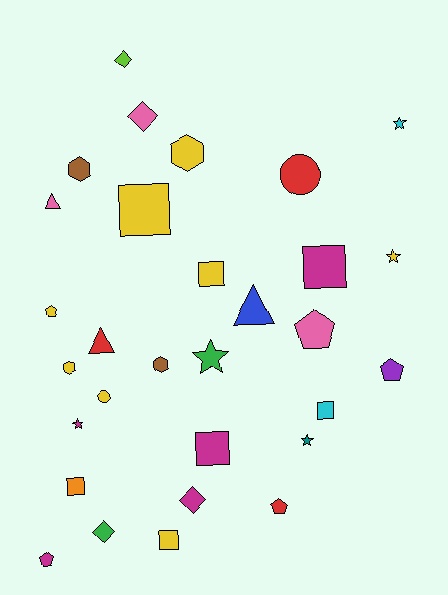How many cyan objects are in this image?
There are 2 cyan objects.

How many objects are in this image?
There are 30 objects.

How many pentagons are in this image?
There are 5 pentagons.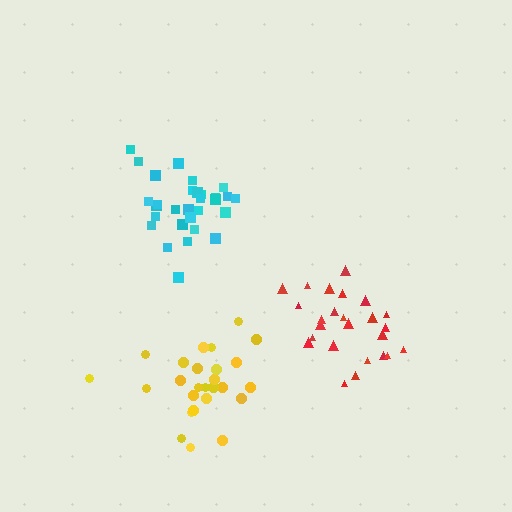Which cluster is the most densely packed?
Cyan.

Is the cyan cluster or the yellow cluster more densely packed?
Cyan.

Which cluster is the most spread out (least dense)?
Red.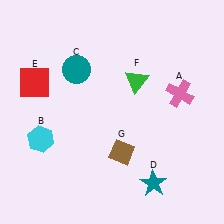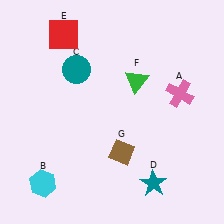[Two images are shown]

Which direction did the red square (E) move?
The red square (E) moved up.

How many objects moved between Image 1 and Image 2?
2 objects moved between the two images.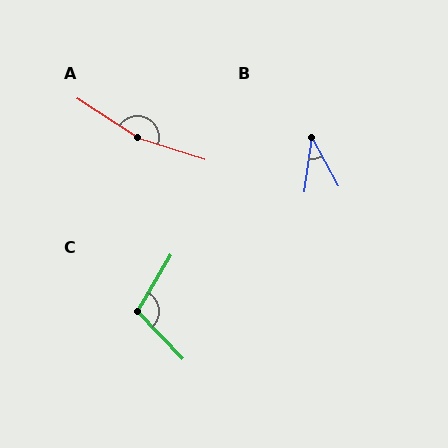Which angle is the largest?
A, at approximately 164 degrees.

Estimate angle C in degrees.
Approximately 106 degrees.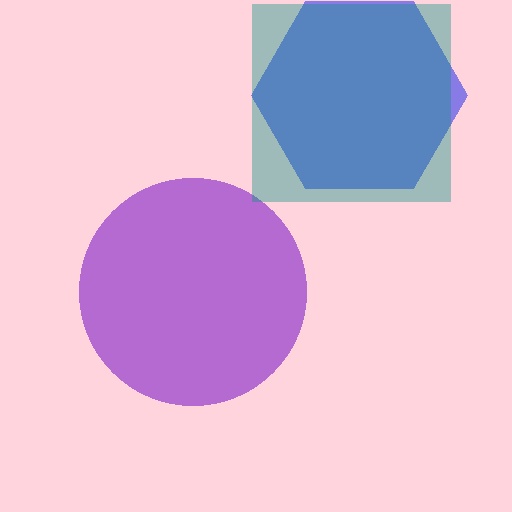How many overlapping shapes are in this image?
There are 3 overlapping shapes in the image.